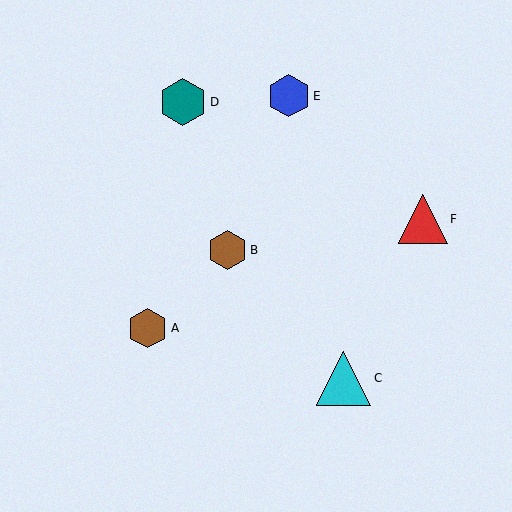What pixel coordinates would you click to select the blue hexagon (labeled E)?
Click at (289, 96) to select the blue hexagon E.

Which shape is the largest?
The cyan triangle (labeled C) is the largest.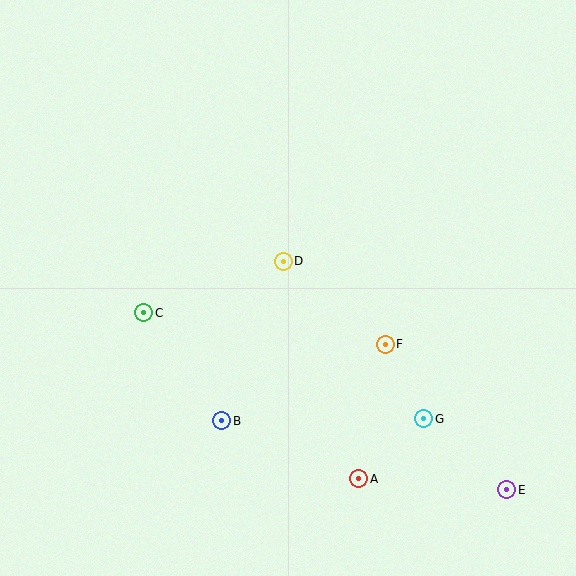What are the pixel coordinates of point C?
Point C is at (144, 313).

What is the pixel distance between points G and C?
The distance between G and C is 299 pixels.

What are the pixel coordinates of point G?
Point G is at (424, 419).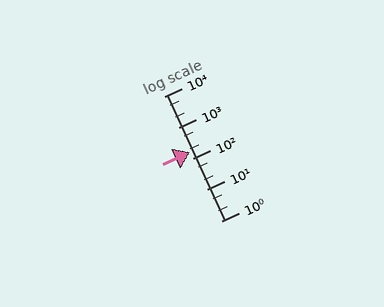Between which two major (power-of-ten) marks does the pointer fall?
The pointer is between 100 and 1000.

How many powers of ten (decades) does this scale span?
The scale spans 4 decades, from 1 to 10000.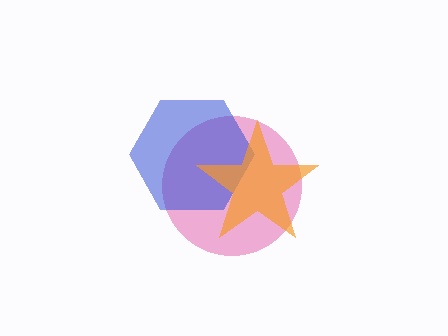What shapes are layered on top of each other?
The layered shapes are: a pink circle, a blue hexagon, an orange star.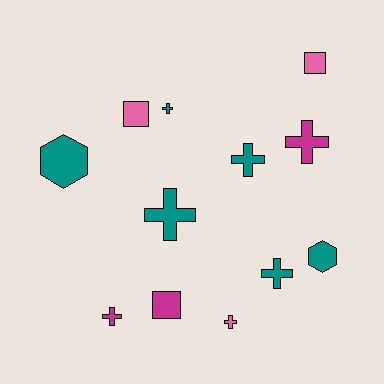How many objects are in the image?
There are 12 objects.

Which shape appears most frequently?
Cross, with 7 objects.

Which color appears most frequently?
Teal, with 6 objects.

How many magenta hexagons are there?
There are no magenta hexagons.